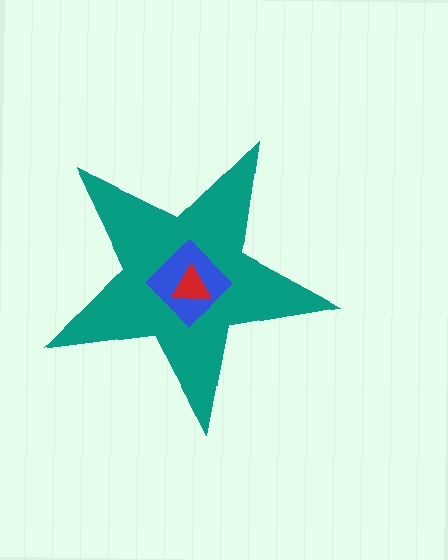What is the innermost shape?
The red triangle.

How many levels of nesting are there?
3.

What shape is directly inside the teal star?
The blue diamond.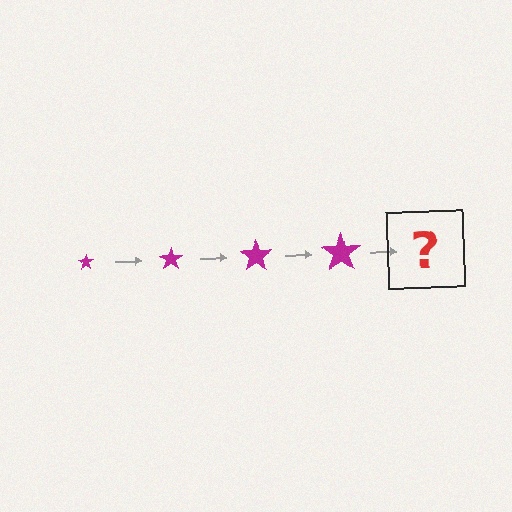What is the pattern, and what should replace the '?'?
The pattern is that the star gets progressively larger each step. The '?' should be a magenta star, larger than the previous one.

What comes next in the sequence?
The next element should be a magenta star, larger than the previous one.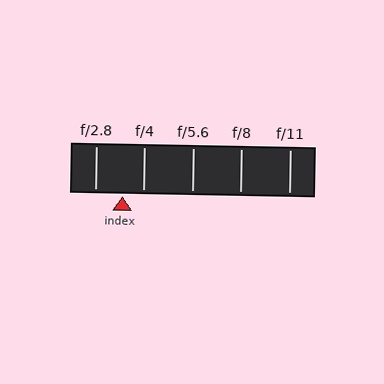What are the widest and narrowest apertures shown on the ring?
The widest aperture shown is f/2.8 and the narrowest is f/11.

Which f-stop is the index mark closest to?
The index mark is closest to f/4.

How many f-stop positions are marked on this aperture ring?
There are 5 f-stop positions marked.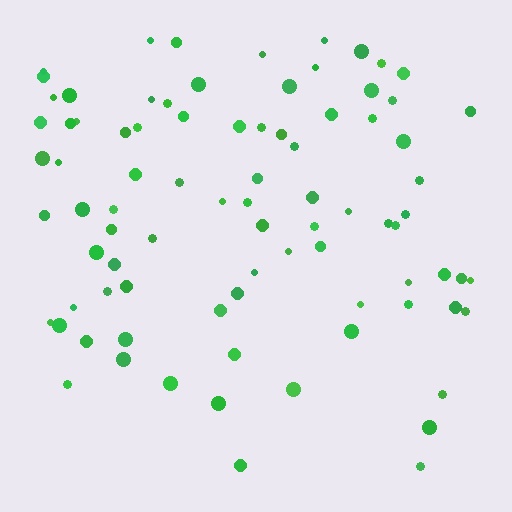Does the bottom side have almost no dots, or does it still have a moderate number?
Still a moderate number, just noticeably fewer than the top.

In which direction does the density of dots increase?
From bottom to top, with the top side densest.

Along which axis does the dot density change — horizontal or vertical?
Vertical.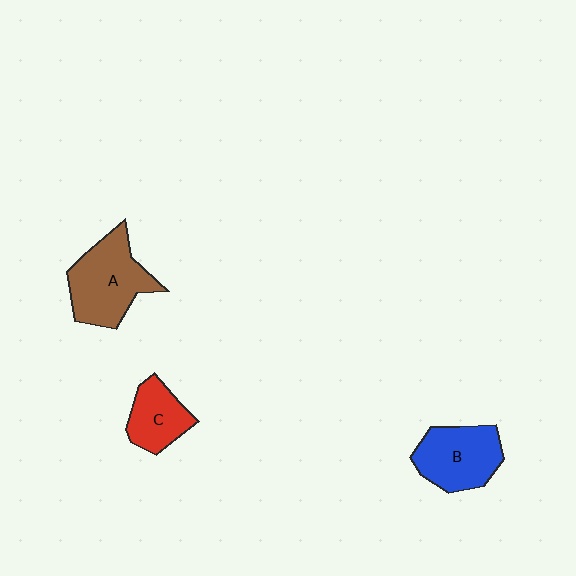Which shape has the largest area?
Shape A (brown).